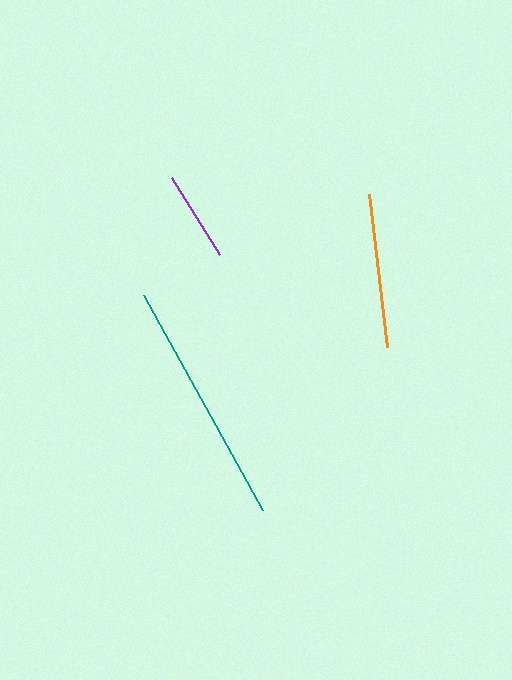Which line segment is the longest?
The teal line is the longest at approximately 246 pixels.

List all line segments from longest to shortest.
From longest to shortest: teal, orange, purple.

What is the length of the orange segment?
The orange segment is approximately 155 pixels long.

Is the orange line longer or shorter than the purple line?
The orange line is longer than the purple line.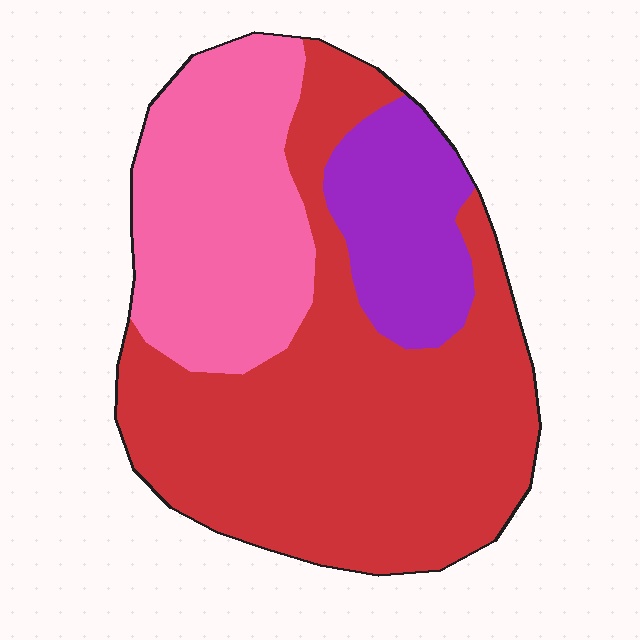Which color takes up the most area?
Red, at roughly 55%.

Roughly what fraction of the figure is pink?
Pink covers 28% of the figure.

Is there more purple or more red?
Red.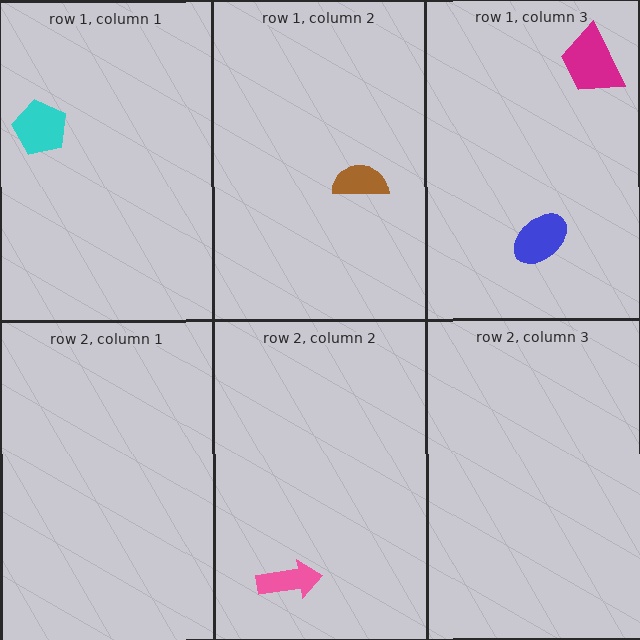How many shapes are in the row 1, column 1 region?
1.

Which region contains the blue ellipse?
The row 1, column 3 region.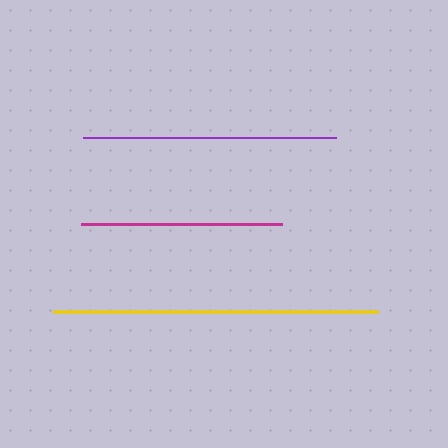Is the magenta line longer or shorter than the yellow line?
The yellow line is longer than the magenta line.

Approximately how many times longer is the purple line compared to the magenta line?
The purple line is approximately 1.3 times the length of the magenta line.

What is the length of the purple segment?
The purple segment is approximately 253 pixels long.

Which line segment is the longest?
The yellow line is the longest at approximately 326 pixels.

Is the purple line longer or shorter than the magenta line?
The purple line is longer than the magenta line.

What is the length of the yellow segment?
The yellow segment is approximately 326 pixels long.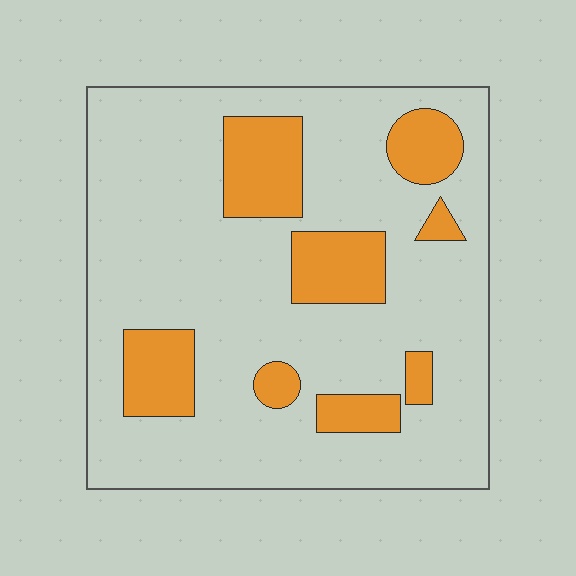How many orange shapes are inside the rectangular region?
8.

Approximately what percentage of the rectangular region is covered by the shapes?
Approximately 20%.